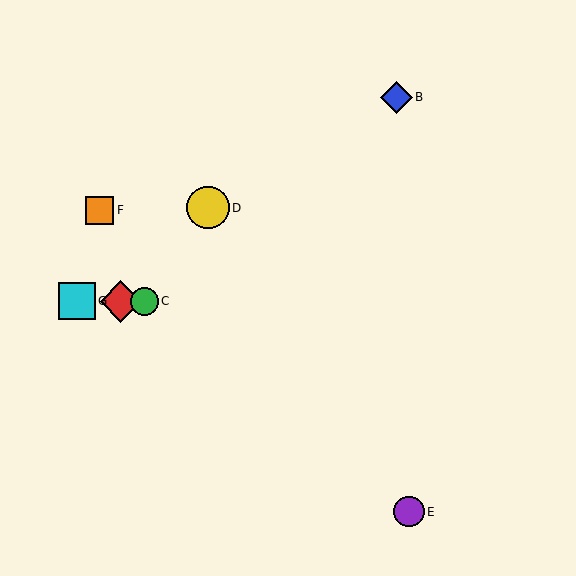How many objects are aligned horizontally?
3 objects (A, C, G) are aligned horizontally.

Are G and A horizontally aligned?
Yes, both are at y≈301.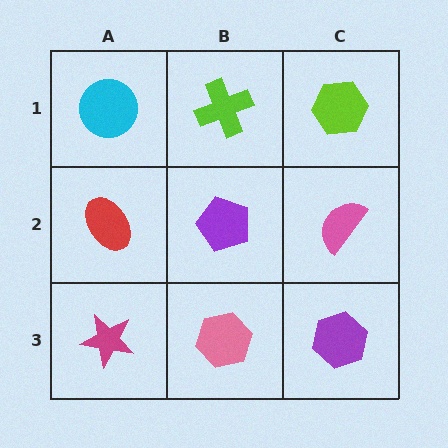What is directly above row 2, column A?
A cyan circle.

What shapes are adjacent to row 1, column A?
A red ellipse (row 2, column A), a lime cross (row 1, column B).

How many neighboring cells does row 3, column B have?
3.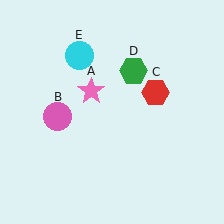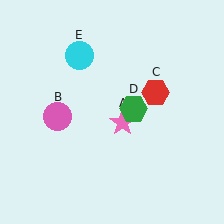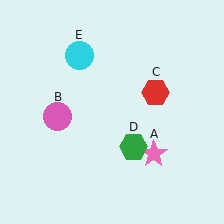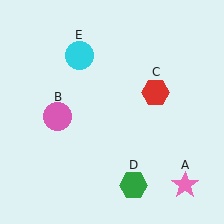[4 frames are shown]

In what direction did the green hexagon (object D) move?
The green hexagon (object D) moved down.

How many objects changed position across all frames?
2 objects changed position: pink star (object A), green hexagon (object D).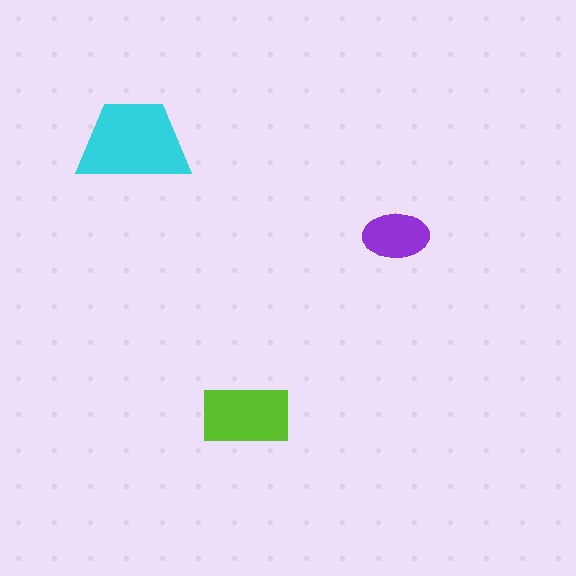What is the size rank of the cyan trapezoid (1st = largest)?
1st.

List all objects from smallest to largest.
The purple ellipse, the lime rectangle, the cyan trapezoid.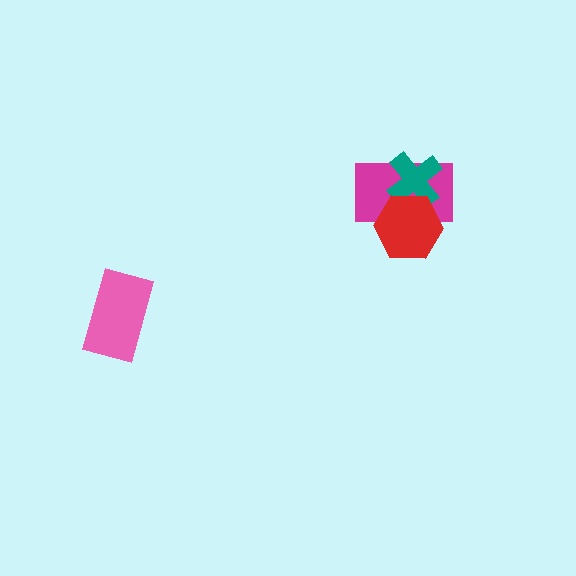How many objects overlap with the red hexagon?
2 objects overlap with the red hexagon.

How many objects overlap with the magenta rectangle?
2 objects overlap with the magenta rectangle.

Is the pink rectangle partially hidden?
No, no other shape covers it.